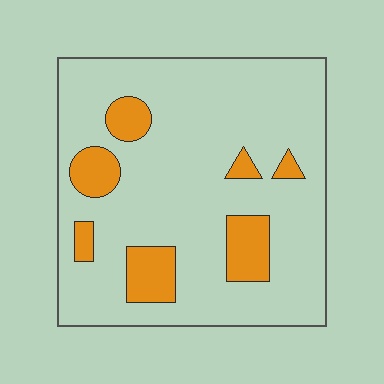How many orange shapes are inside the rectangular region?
7.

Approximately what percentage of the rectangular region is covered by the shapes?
Approximately 15%.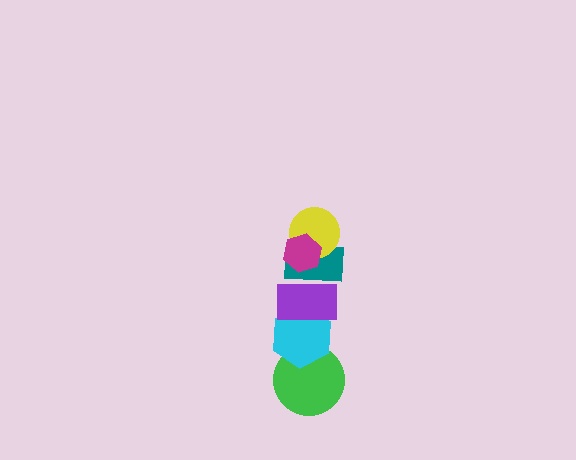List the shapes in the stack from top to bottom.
From top to bottom: the magenta hexagon, the yellow circle, the teal rectangle, the purple rectangle, the cyan hexagon, the green circle.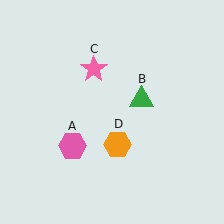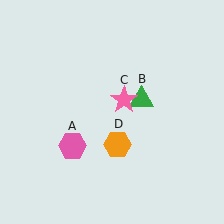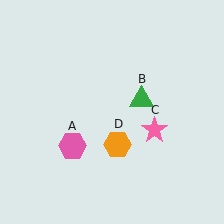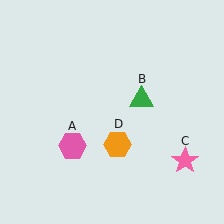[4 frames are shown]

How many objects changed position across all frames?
1 object changed position: pink star (object C).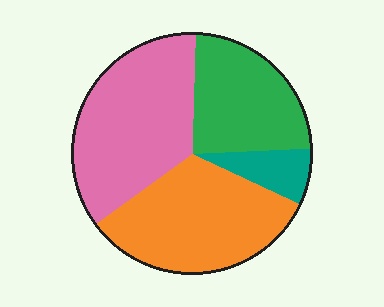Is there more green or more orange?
Orange.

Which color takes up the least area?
Teal, at roughly 10%.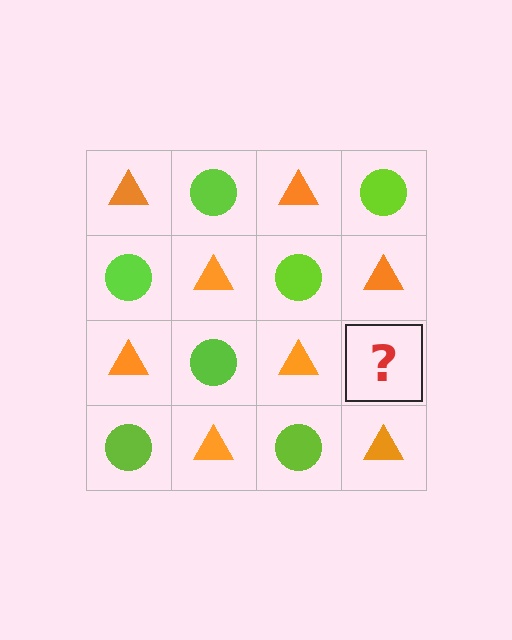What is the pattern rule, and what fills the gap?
The rule is that it alternates orange triangle and lime circle in a checkerboard pattern. The gap should be filled with a lime circle.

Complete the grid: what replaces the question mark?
The question mark should be replaced with a lime circle.